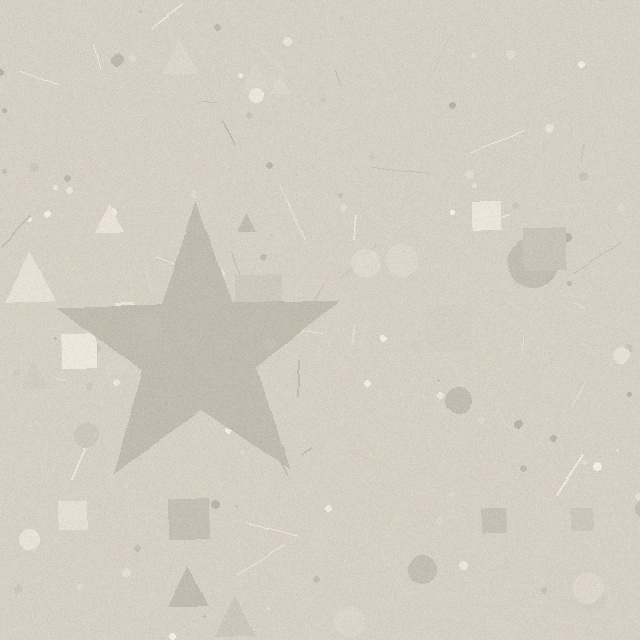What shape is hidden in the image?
A star is hidden in the image.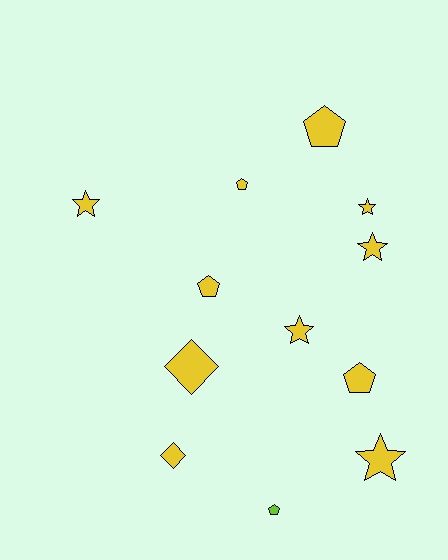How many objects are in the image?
There are 12 objects.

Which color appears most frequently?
Yellow, with 11 objects.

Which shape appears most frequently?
Star, with 5 objects.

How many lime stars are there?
There are no lime stars.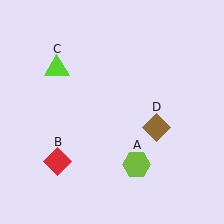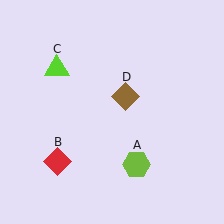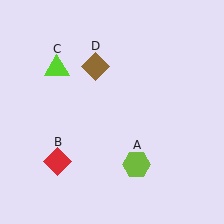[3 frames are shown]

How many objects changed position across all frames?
1 object changed position: brown diamond (object D).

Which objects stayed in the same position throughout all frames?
Lime hexagon (object A) and red diamond (object B) and lime triangle (object C) remained stationary.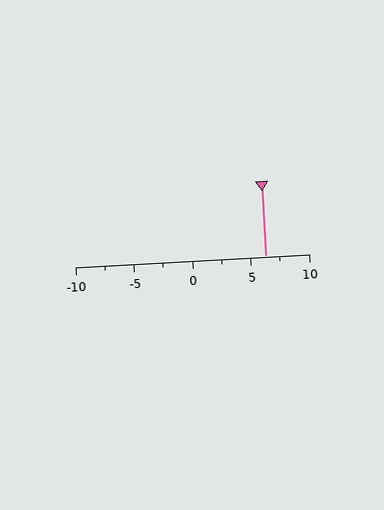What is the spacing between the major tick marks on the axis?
The major ticks are spaced 5 apart.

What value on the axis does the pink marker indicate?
The marker indicates approximately 6.2.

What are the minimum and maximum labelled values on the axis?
The axis runs from -10 to 10.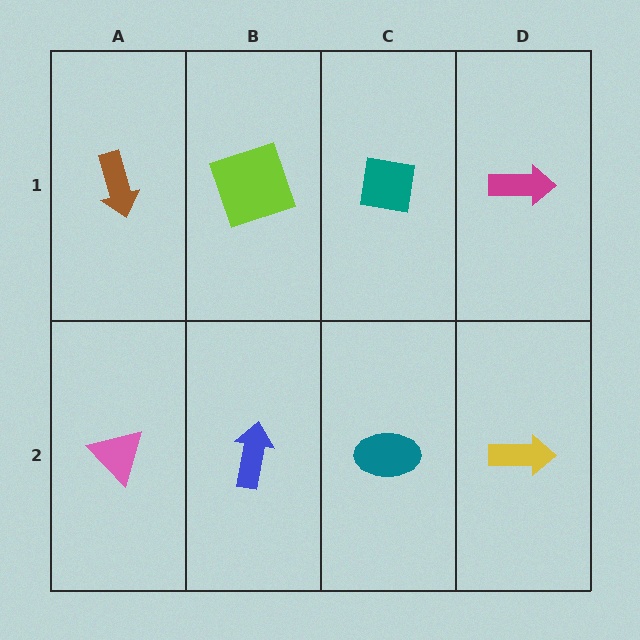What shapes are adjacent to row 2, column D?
A magenta arrow (row 1, column D), a teal ellipse (row 2, column C).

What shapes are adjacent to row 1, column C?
A teal ellipse (row 2, column C), a lime square (row 1, column B), a magenta arrow (row 1, column D).